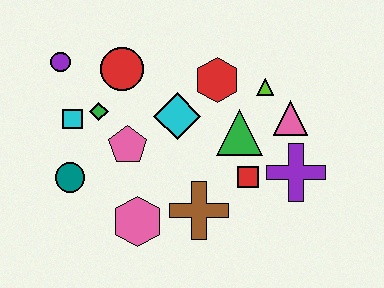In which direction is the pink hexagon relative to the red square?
The pink hexagon is to the left of the red square.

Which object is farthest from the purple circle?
The purple cross is farthest from the purple circle.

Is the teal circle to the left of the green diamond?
Yes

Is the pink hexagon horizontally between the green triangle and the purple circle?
Yes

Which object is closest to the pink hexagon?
The brown cross is closest to the pink hexagon.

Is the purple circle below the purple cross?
No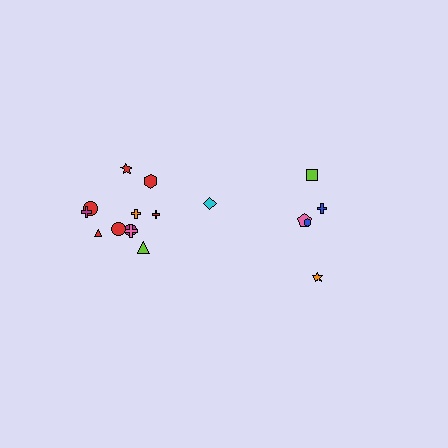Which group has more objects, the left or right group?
The left group.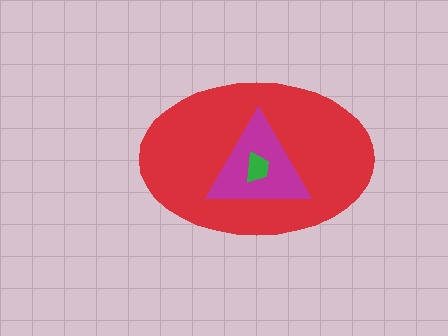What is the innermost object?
The green trapezoid.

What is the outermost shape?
The red ellipse.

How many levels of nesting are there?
3.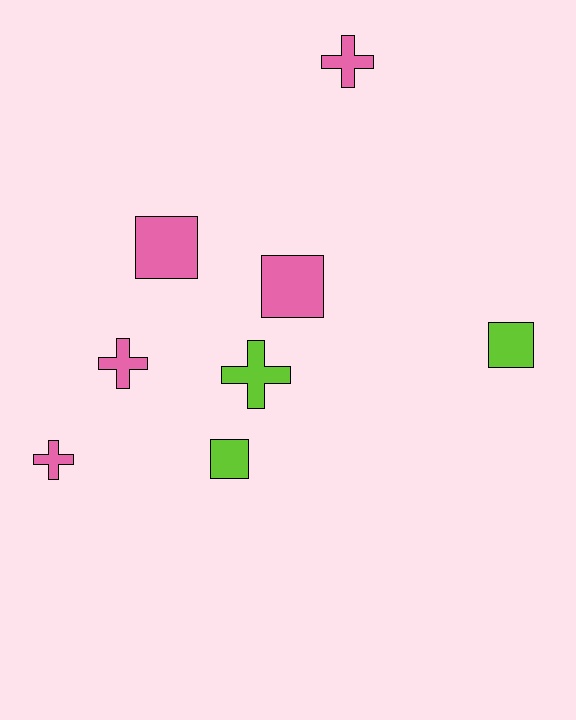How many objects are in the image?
There are 8 objects.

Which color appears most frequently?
Pink, with 5 objects.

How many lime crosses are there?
There is 1 lime cross.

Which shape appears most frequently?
Cross, with 4 objects.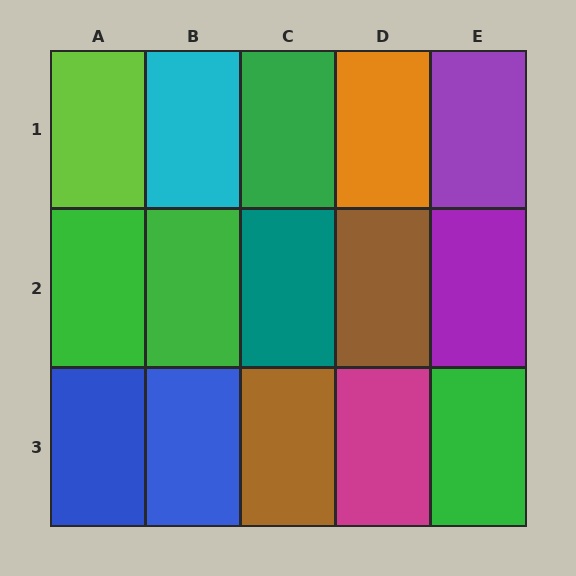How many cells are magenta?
1 cell is magenta.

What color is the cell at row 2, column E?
Purple.